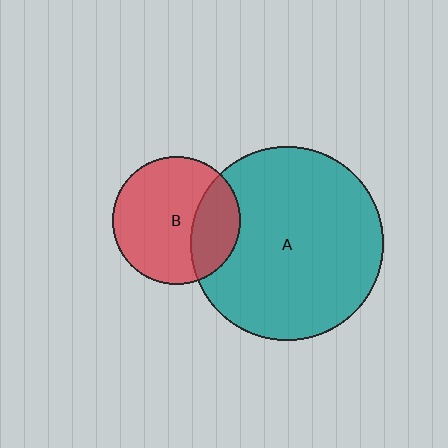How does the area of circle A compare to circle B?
Approximately 2.3 times.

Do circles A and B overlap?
Yes.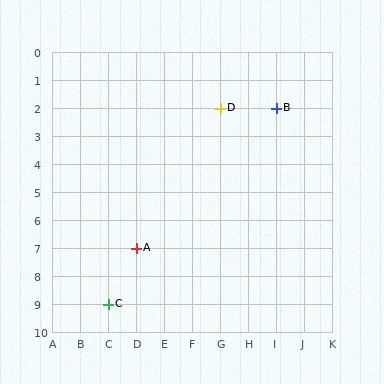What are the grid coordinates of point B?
Point B is at grid coordinates (I, 2).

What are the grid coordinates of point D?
Point D is at grid coordinates (G, 2).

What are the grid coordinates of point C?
Point C is at grid coordinates (C, 9).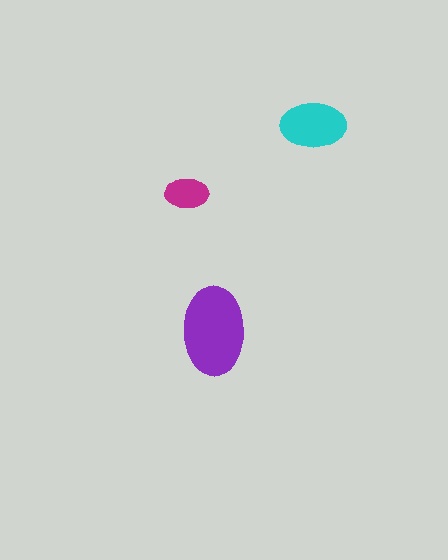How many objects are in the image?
There are 3 objects in the image.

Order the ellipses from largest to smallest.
the purple one, the cyan one, the magenta one.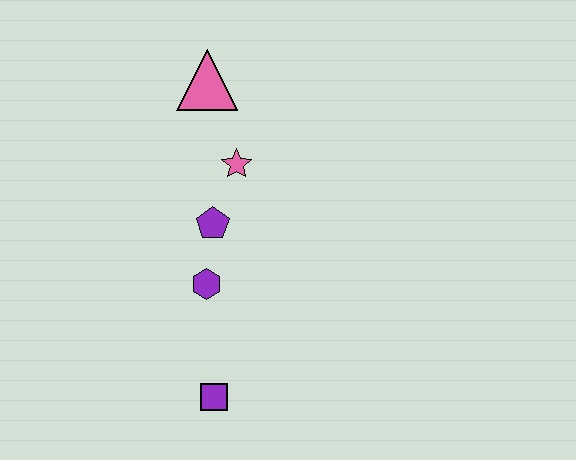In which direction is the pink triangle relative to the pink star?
The pink triangle is above the pink star.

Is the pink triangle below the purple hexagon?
No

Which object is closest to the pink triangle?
The pink star is closest to the pink triangle.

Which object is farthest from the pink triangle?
The purple square is farthest from the pink triangle.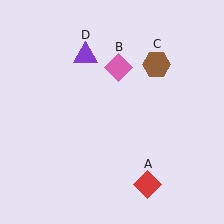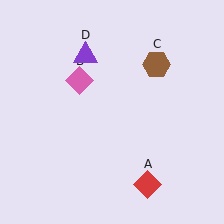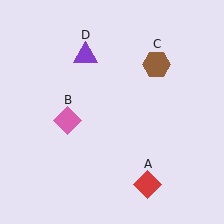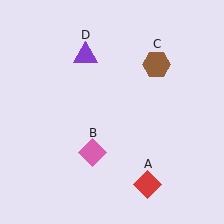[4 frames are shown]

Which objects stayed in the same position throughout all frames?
Red diamond (object A) and brown hexagon (object C) and purple triangle (object D) remained stationary.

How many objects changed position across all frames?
1 object changed position: pink diamond (object B).